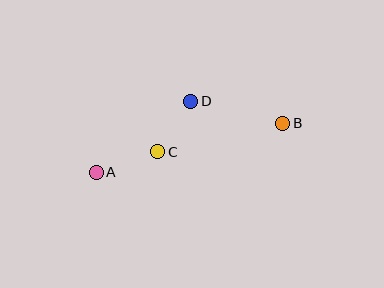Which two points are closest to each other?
Points C and D are closest to each other.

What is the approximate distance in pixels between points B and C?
The distance between B and C is approximately 128 pixels.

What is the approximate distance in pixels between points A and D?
The distance between A and D is approximately 118 pixels.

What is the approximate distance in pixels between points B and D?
The distance between B and D is approximately 95 pixels.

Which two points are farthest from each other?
Points A and B are farthest from each other.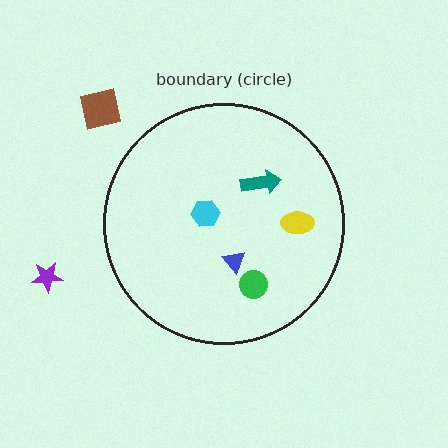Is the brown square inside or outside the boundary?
Outside.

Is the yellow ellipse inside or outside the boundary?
Inside.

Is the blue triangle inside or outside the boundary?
Inside.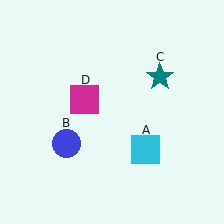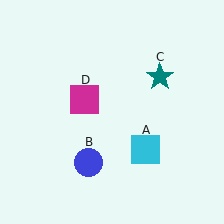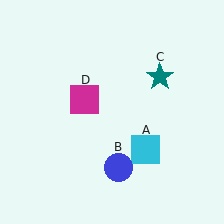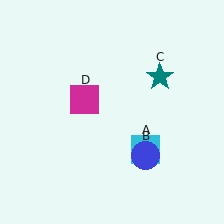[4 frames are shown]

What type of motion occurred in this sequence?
The blue circle (object B) rotated counterclockwise around the center of the scene.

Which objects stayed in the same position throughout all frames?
Cyan square (object A) and teal star (object C) and magenta square (object D) remained stationary.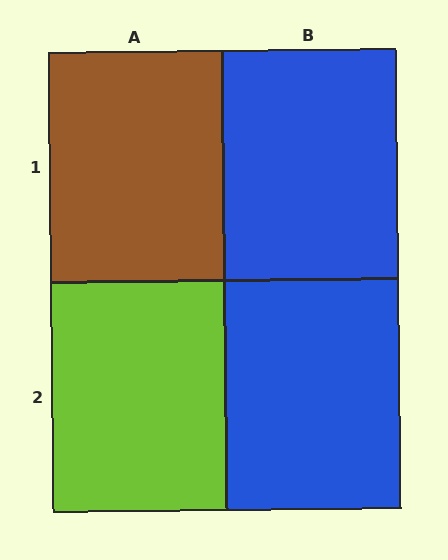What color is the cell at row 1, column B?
Blue.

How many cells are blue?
2 cells are blue.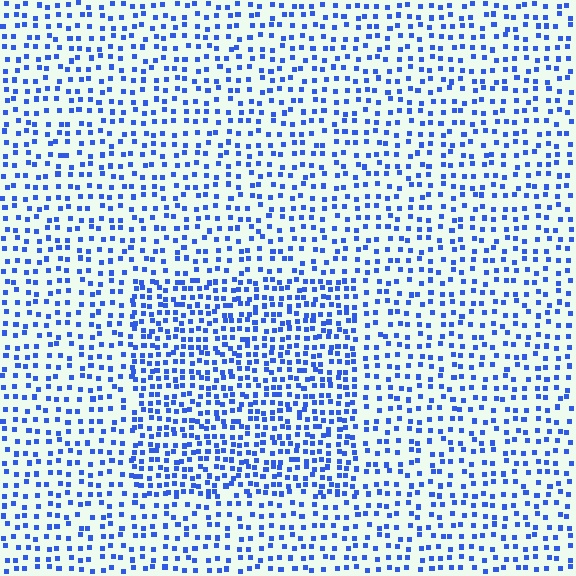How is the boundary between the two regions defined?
The boundary is defined by a change in element density (approximately 1.7x ratio). All elements are the same color, size, and shape.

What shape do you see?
I see a rectangle.